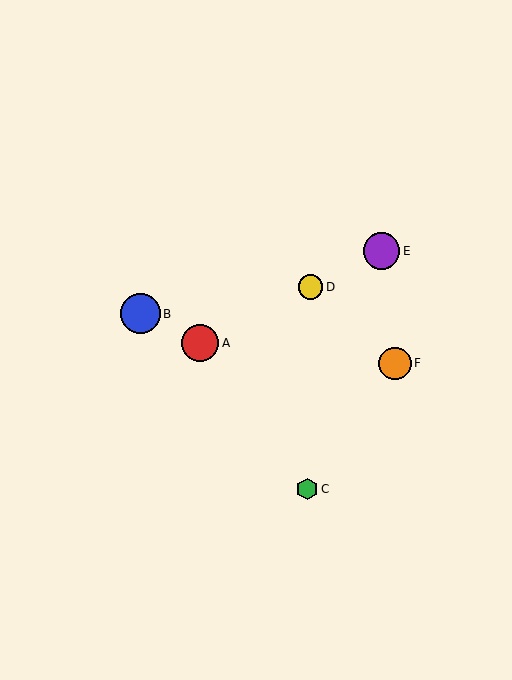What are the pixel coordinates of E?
Object E is at (381, 251).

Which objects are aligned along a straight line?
Objects A, D, E are aligned along a straight line.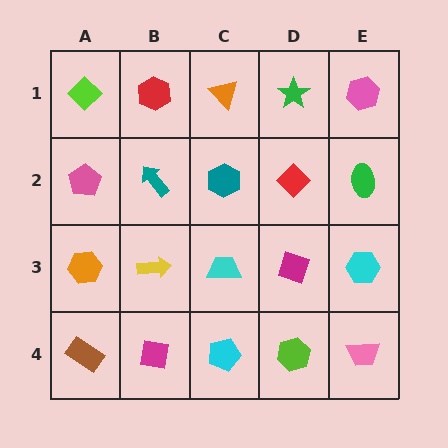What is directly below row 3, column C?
A cyan pentagon.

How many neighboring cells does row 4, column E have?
2.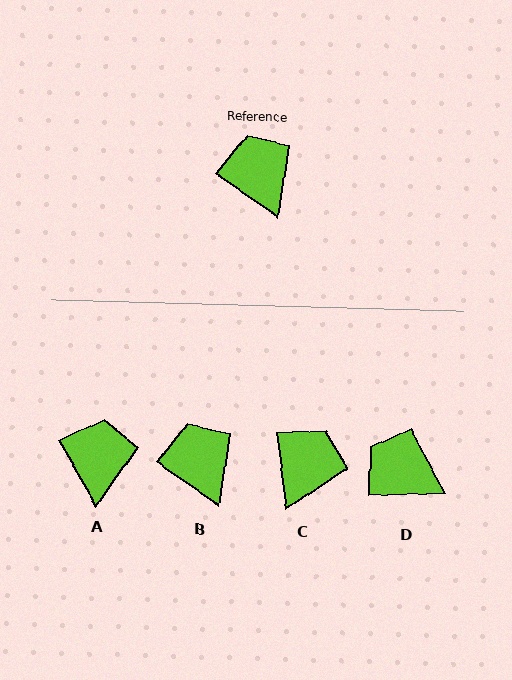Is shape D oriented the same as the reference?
No, it is off by about 37 degrees.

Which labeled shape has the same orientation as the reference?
B.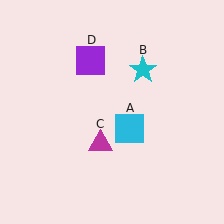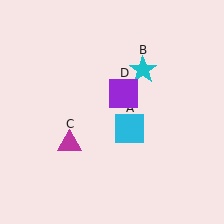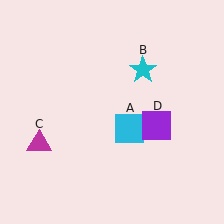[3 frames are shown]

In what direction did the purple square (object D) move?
The purple square (object D) moved down and to the right.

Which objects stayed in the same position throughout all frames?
Cyan square (object A) and cyan star (object B) remained stationary.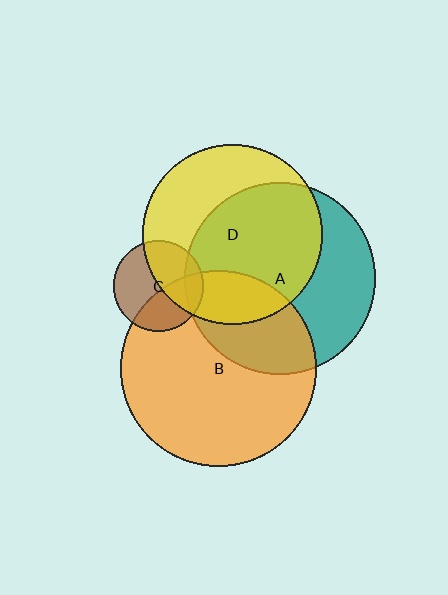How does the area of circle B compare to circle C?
Approximately 4.7 times.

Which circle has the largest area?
Circle B (orange).